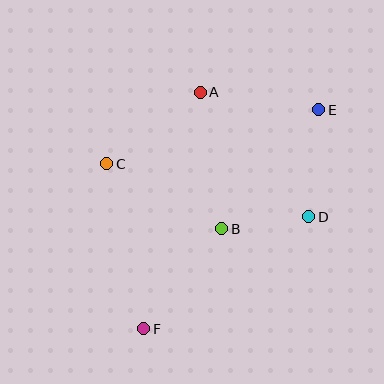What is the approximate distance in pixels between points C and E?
The distance between C and E is approximately 219 pixels.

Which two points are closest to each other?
Points B and D are closest to each other.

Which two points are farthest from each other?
Points E and F are farthest from each other.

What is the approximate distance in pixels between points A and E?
The distance between A and E is approximately 119 pixels.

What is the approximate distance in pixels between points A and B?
The distance between A and B is approximately 138 pixels.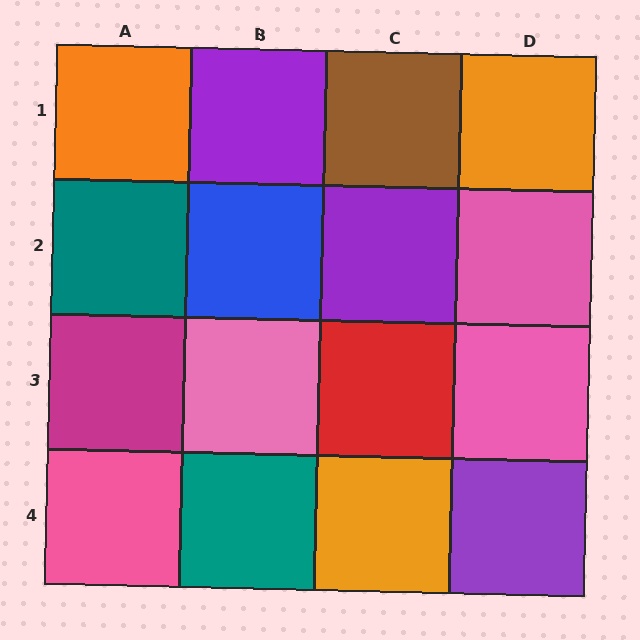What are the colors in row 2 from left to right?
Teal, blue, purple, pink.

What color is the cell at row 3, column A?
Magenta.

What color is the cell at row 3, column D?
Pink.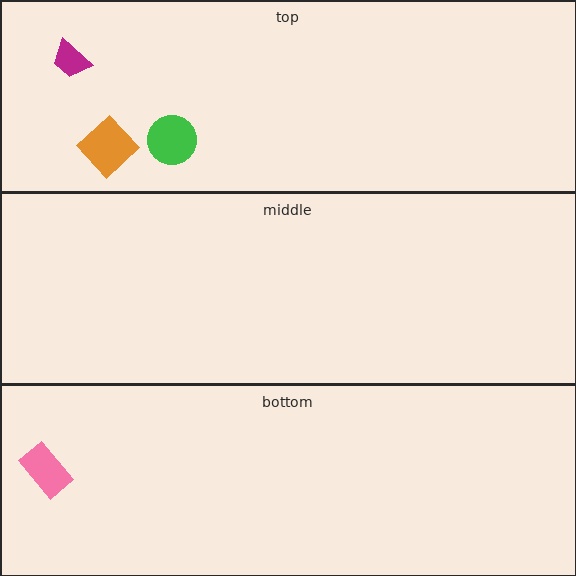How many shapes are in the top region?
3.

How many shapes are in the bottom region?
1.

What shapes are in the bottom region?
The pink rectangle.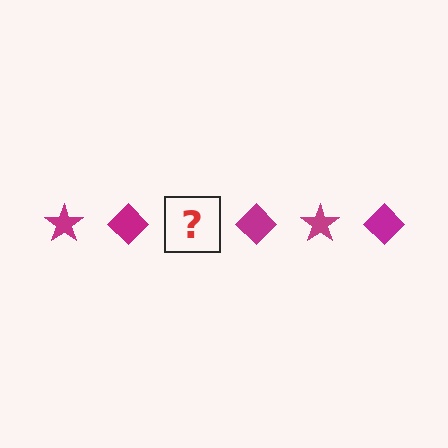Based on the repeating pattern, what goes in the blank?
The blank should be a magenta star.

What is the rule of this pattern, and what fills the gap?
The rule is that the pattern cycles through star, diamond shapes in magenta. The gap should be filled with a magenta star.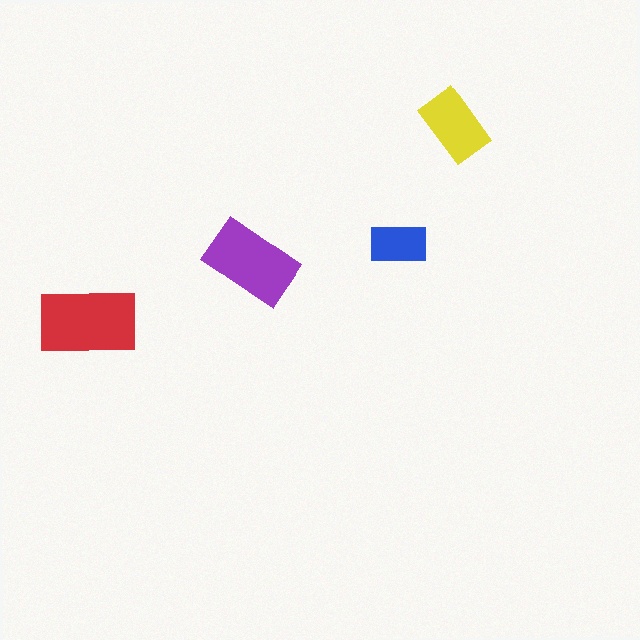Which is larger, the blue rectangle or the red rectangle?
The red one.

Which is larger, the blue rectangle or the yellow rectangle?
The yellow one.